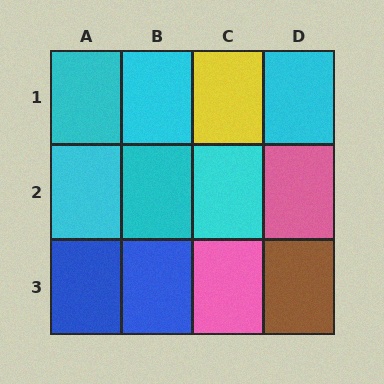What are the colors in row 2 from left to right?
Cyan, cyan, cyan, pink.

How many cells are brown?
1 cell is brown.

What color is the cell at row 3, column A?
Blue.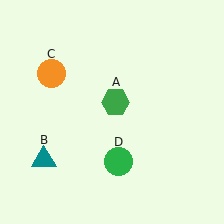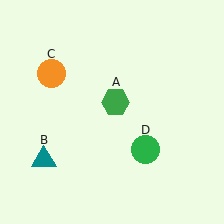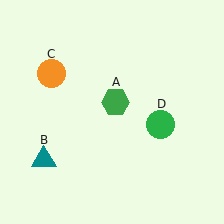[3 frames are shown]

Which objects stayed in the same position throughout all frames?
Green hexagon (object A) and teal triangle (object B) and orange circle (object C) remained stationary.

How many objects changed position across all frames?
1 object changed position: green circle (object D).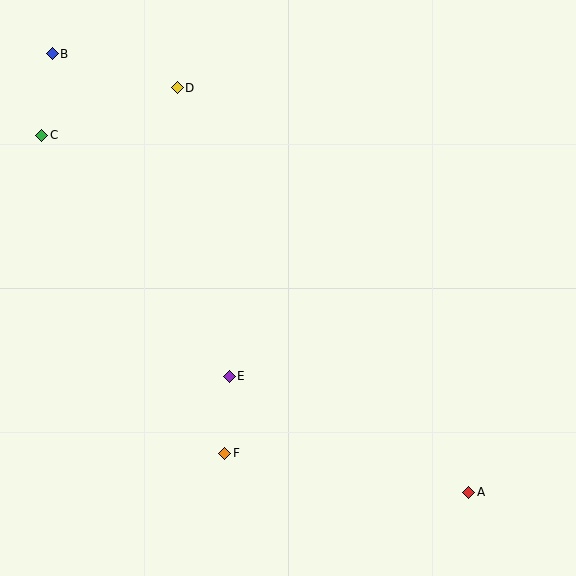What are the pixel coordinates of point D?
Point D is at (177, 88).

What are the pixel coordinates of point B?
Point B is at (52, 54).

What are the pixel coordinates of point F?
Point F is at (225, 453).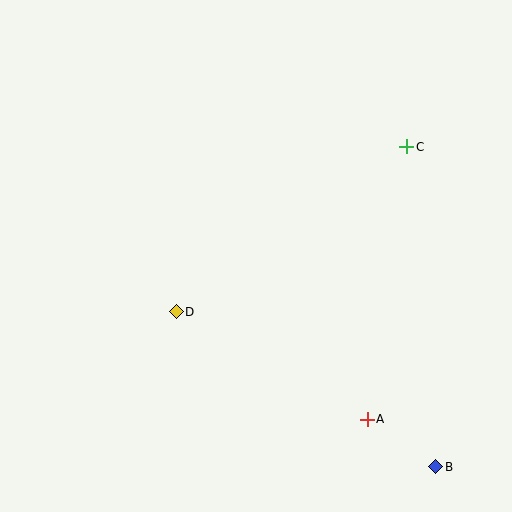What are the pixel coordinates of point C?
Point C is at (407, 147).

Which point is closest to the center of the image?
Point D at (176, 312) is closest to the center.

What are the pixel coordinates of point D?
Point D is at (176, 312).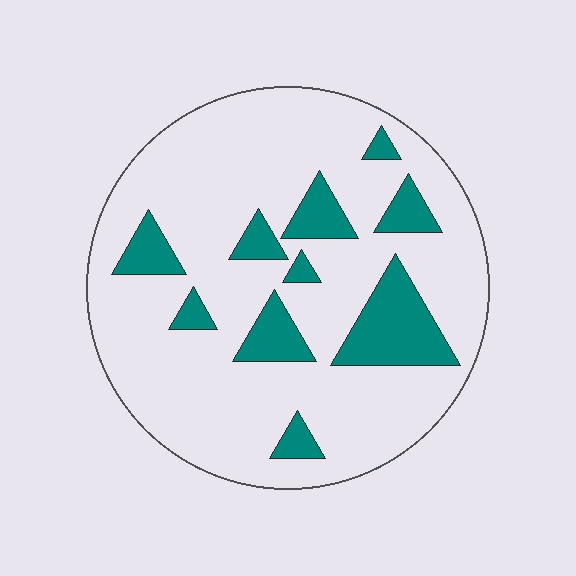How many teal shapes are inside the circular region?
10.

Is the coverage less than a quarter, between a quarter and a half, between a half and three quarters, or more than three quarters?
Less than a quarter.